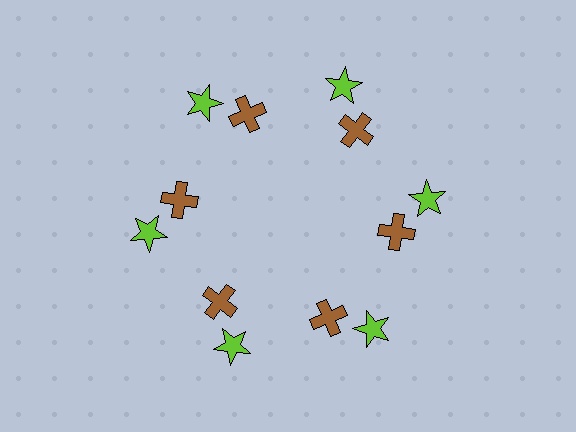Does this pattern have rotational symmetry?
Yes, this pattern has 6-fold rotational symmetry. It looks the same after rotating 60 degrees around the center.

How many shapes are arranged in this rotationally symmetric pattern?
There are 12 shapes, arranged in 6 groups of 2.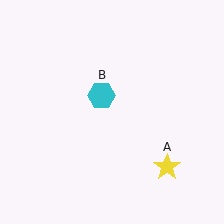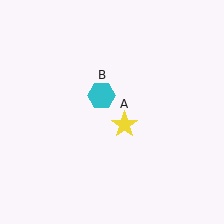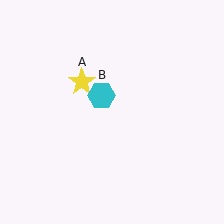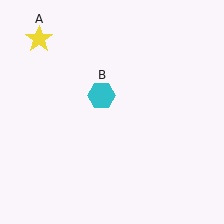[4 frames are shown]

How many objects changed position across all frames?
1 object changed position: yellow star (object A).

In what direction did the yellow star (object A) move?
The yellow star (object A) moved up and to the left.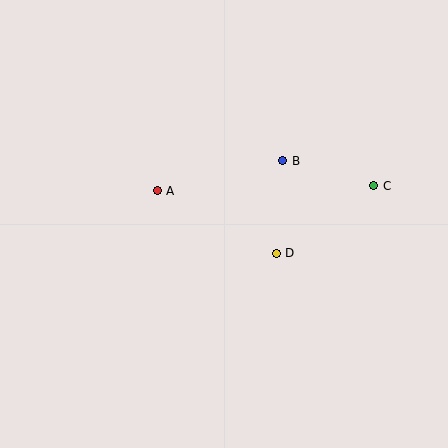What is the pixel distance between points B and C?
The distance between B and C is 94 pixels.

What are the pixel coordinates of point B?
Point B is at (283, 161).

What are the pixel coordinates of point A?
Point A is at (157, 191).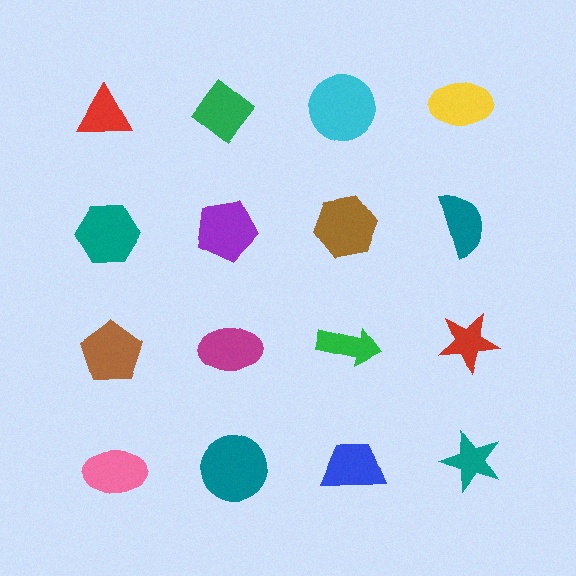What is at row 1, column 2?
A green diamond.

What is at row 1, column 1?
A red triangle.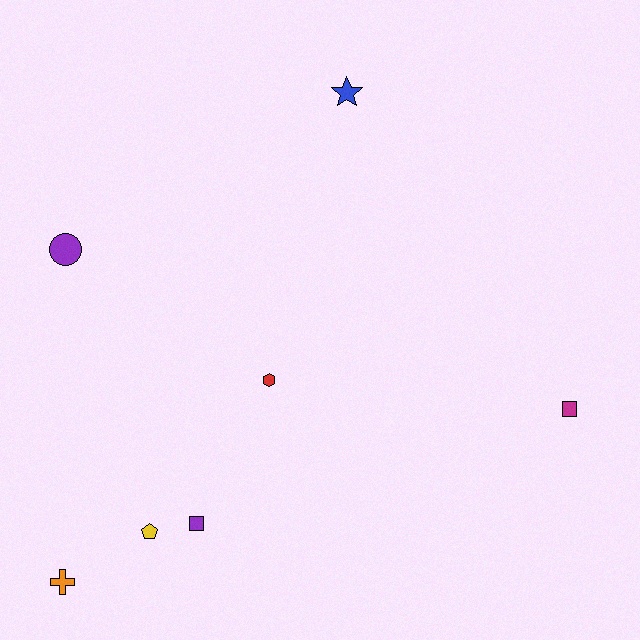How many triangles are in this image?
There are no triangles.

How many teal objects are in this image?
There are no teal objects.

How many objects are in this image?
There are 7 objects.